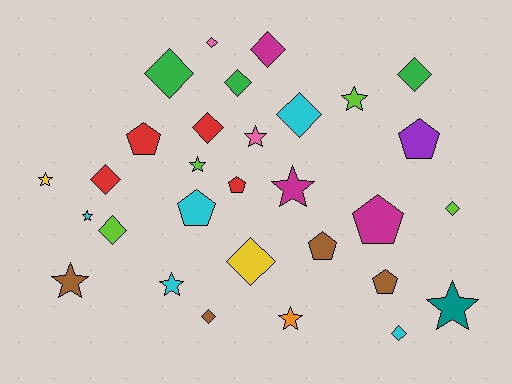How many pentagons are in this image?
There are 7 pentagons.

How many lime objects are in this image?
There are 4 lime objects.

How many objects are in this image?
There are 30 objects.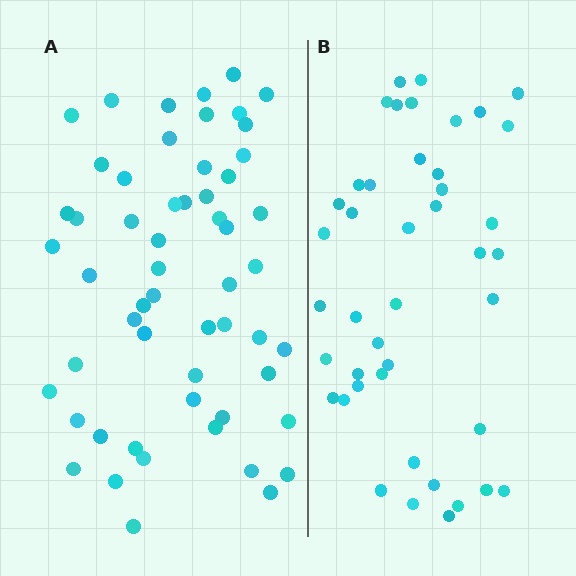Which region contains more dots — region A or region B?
Region A (the left region) has more dots.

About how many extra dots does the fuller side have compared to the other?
Region A has approximately 15 more dots than region B.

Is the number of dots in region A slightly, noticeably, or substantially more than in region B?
Region A has noticeably more, but not dramatically so. The ratio is roughly 1.3 to 1.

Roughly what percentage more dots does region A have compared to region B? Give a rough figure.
About 30% more.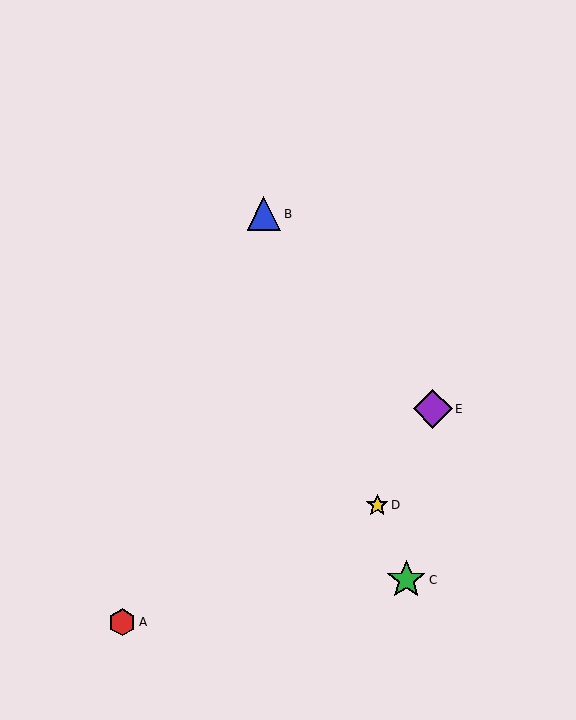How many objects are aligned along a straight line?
3 objects (B, C, D) are aligned along a straight line.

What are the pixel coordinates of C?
Object C is at (406, 580).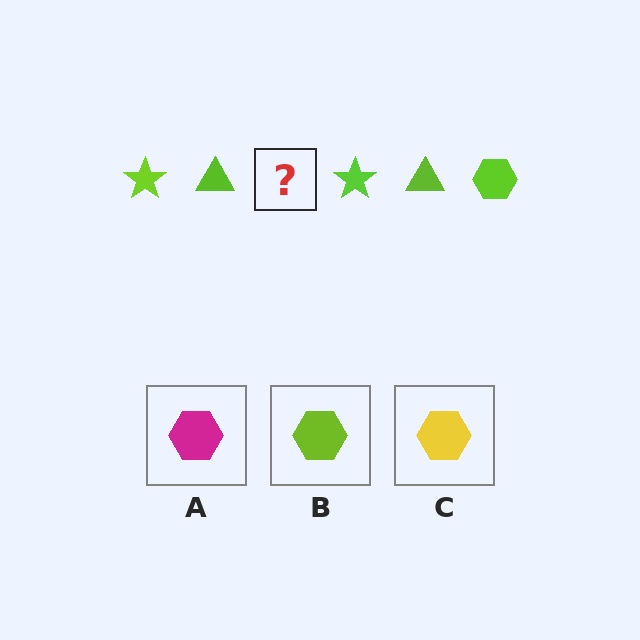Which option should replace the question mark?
Option B.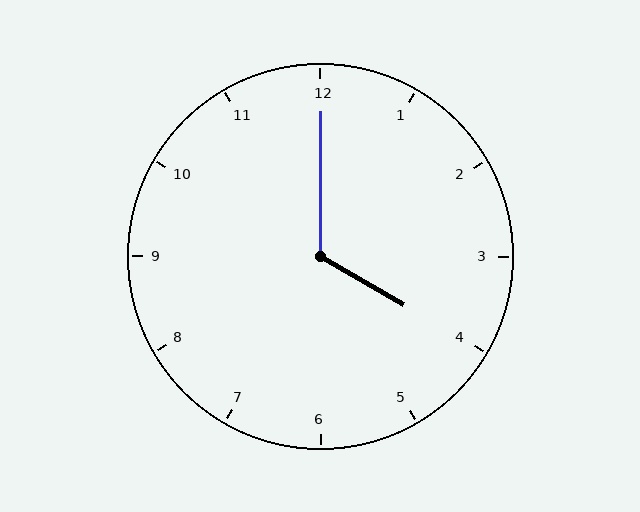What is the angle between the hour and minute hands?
Approximately 120 degrees.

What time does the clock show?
4:00.